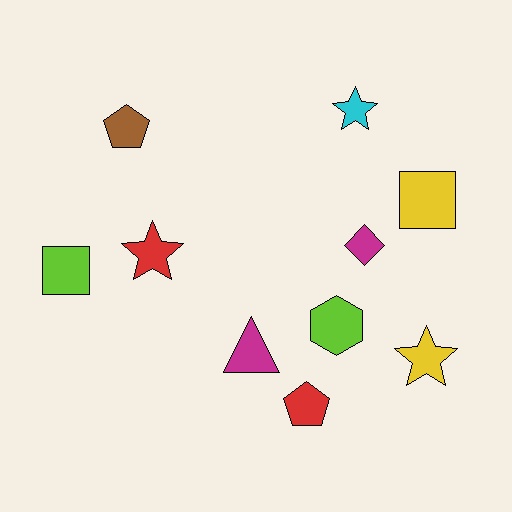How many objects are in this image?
There are 10 objects.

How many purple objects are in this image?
There are no purple objects.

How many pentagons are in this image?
There are 2 pentagons.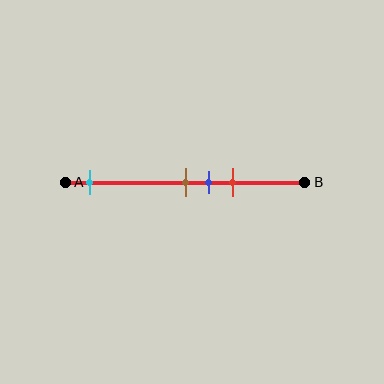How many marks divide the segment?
There are 4 marks dividing the segment.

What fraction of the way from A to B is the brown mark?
The brown mark is approximately 50% (0.5) of the way from A to B.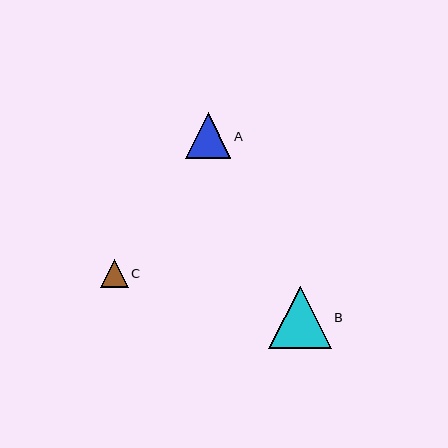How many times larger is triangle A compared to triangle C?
Triangle A is approximately 1.6 times the size of triangle C.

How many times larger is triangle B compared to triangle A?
Triangle B is approximately 1.4 times the size of triangle A.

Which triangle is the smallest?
Triangle C is the smallest with a size of approximately 28 pixels.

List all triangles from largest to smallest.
From largest to smallest: B, A, C.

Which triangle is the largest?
Triangle B is the largest with a size of approximately 62 pixels.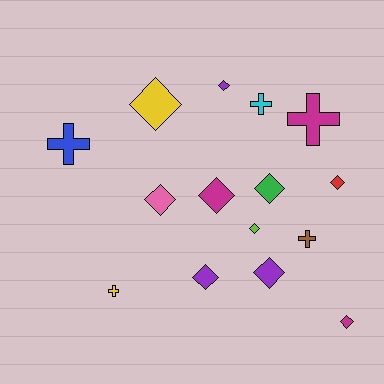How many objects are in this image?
There are 15 objects.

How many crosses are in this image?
There are 5 crosses.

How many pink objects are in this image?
There is 1 pink object.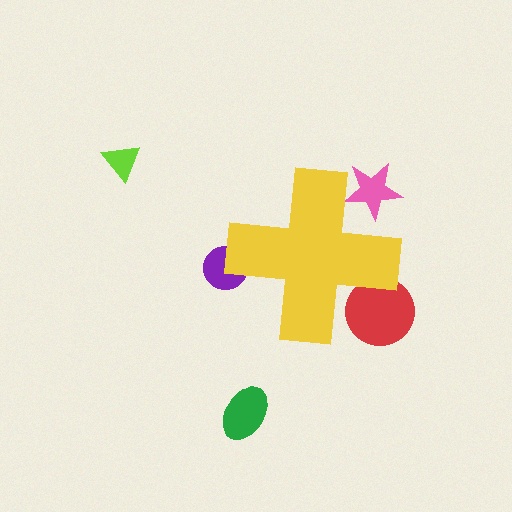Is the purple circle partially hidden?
Yes, the purple circle is partially hidden behind the yellow cross.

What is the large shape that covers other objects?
A yellow cross.